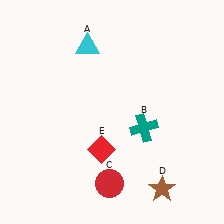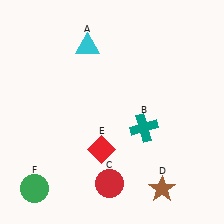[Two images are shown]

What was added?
A green circle (F) was added in Image 2.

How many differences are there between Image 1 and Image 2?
There is 1 difference between the two images.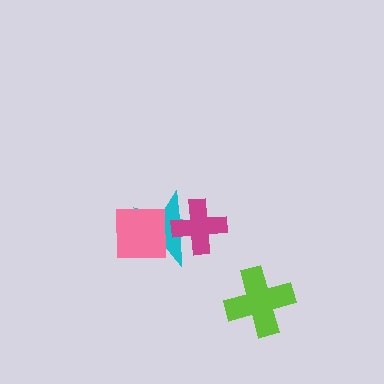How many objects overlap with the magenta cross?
1 object overlaps with the magenta cross.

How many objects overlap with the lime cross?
0 objects overlap with the lime cross.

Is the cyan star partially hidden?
Yes, it is partially covered by another shape.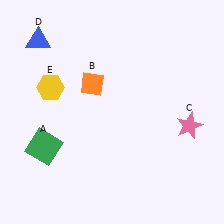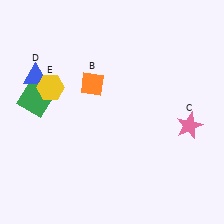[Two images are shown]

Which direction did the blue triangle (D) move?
The blue triangle (D) moved down.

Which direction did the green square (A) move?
The green square (A) moved up.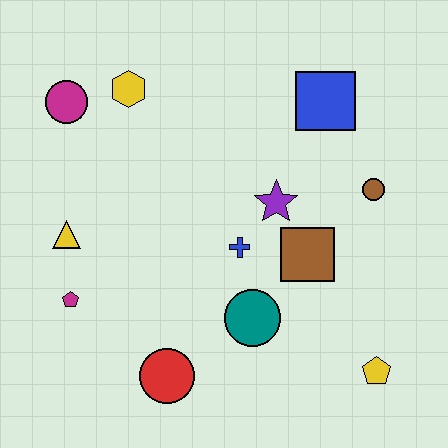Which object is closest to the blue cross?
The purple star is closest to the blue cross.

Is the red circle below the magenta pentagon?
Yes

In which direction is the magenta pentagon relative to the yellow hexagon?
The magenta pentagon is below the yellow hexagon.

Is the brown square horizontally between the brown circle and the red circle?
Yes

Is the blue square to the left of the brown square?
No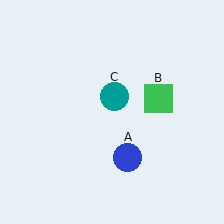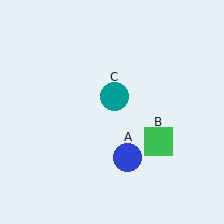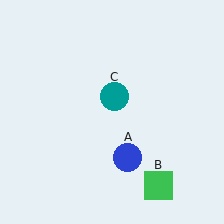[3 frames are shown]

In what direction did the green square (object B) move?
The green square (object B) moved down.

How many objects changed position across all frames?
1 object changed position: green square (object B).